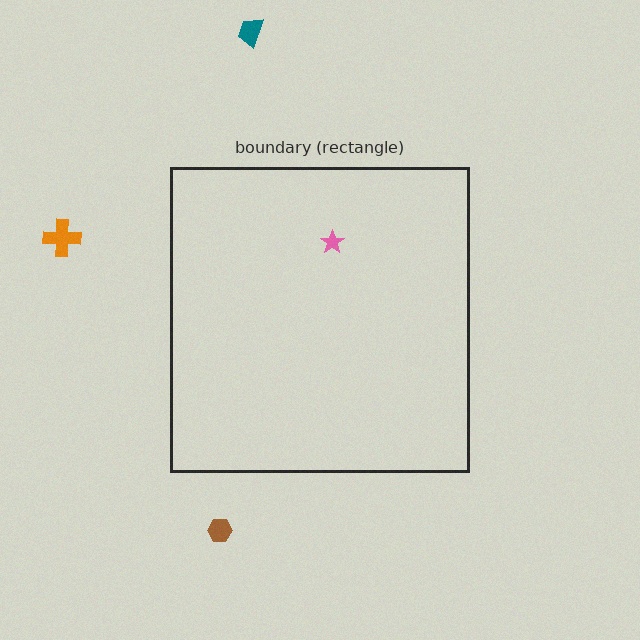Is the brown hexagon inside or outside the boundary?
Outside.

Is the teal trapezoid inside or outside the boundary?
Outside.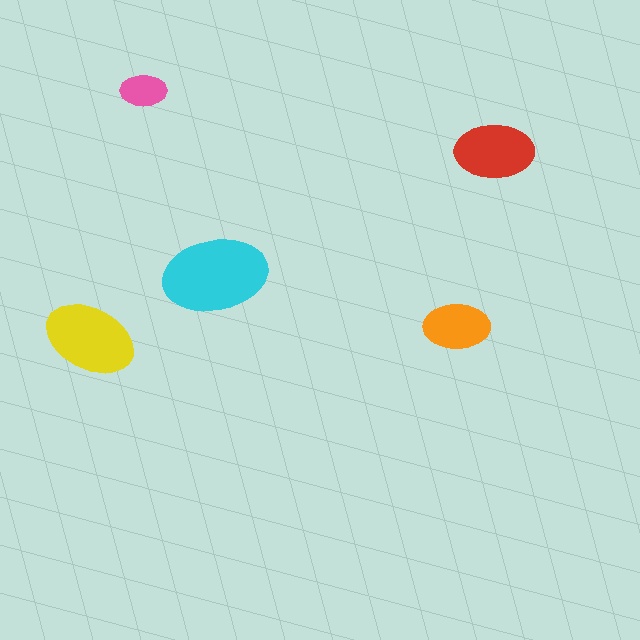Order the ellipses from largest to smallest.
the cyan one, the yellow one, the red one, the orange one, the pink one.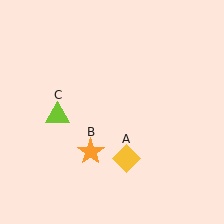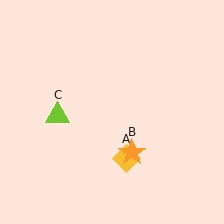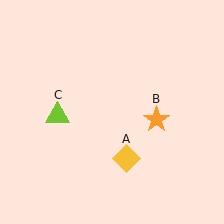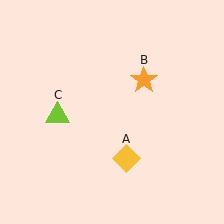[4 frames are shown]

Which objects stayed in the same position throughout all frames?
Yellow diamond (object A) and lime triangle (object C) remained stationary.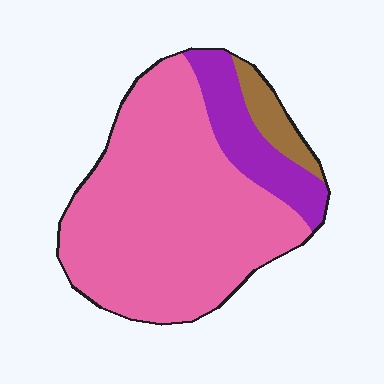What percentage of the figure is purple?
Purple covers about 15% of the figure.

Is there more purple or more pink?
Pink.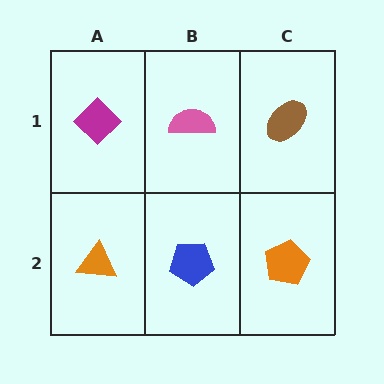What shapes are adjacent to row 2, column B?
A pink semicircle (row 1, column B), an orange triangle (row 2, column A), an orange pentagon (row 2, column C).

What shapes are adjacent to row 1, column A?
An orange triangle (row 2, column A), a pink semicircle (row 1, column B).